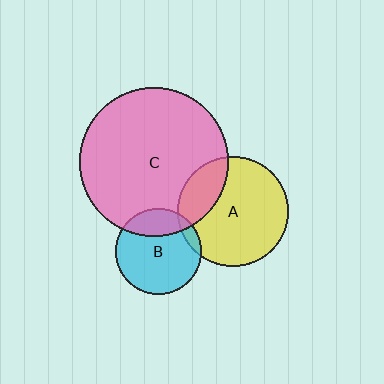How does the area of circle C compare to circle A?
Approximately 1.8 times.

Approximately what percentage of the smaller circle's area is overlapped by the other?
Approximately 10%.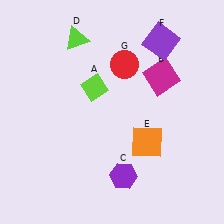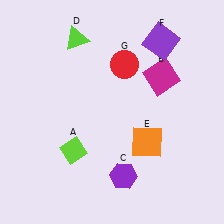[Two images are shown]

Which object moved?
The lime diamond (A) moved down.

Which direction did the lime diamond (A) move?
The lime diamond (A) moved down.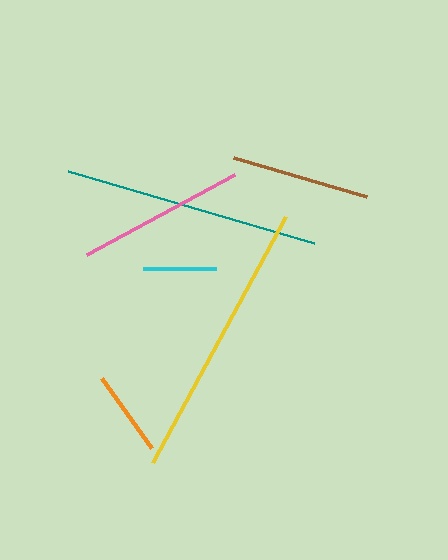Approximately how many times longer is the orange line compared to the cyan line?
The orange line is approximately 1.2 times the length of the cyan line.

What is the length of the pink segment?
The pink segment is approximately 169 pixels long.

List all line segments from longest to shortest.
From longest to shortest: yellow, teal, pink, brown, orange, cyan.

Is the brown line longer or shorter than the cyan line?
The brown line is longer than the cyan line.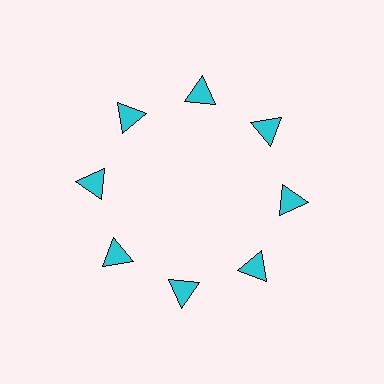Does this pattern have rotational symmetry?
Yes, this pattern has 8-fold rotational symmetry. It looks the same after rotating 45 degrees around the center.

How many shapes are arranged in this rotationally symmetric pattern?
There are 8 shapes, arranged in 8 groups of 1.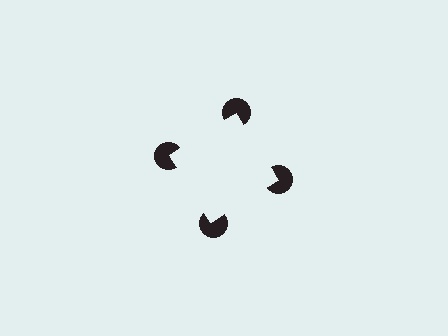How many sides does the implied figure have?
4 sides.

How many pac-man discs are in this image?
There are 4 — one at each vertex of the illusory square.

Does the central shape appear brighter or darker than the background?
It typically appears slightly brighter than the background, even though no actual brightness change is drawn.